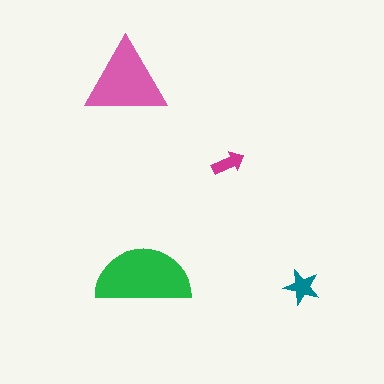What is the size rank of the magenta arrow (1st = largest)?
4th.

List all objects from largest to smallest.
The green semicircle, the pink triangle, the teal star, the magenta arrow.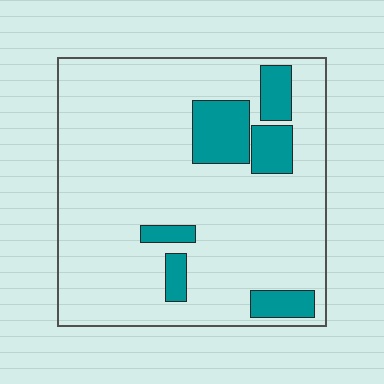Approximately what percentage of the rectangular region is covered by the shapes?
Approximately 15%.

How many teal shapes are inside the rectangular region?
6.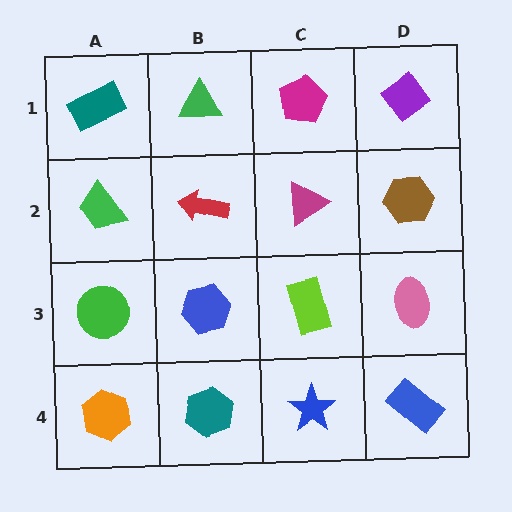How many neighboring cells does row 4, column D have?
2.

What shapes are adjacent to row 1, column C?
A magenta triangle (row 2, column C), a green triangle (row 1, column B), a purple diamond (row 1, column D).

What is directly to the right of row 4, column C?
A blue rectangle.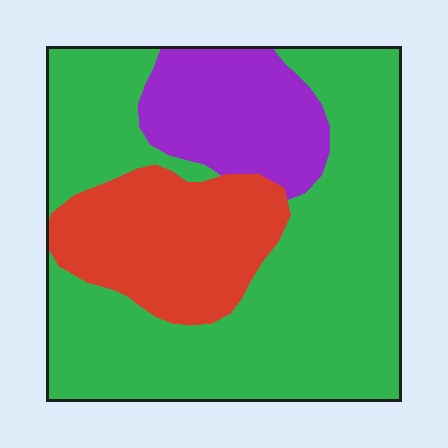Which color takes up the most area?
Green, at roughly 60%.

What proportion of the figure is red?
Red takes up about one fifth (1/5) of the figure.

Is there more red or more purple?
Red.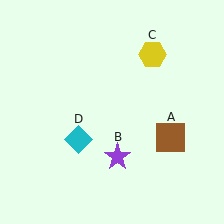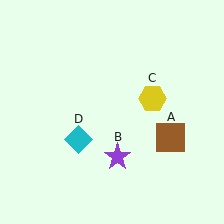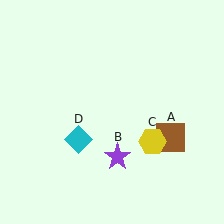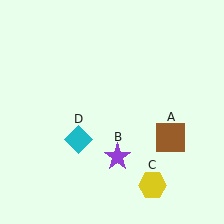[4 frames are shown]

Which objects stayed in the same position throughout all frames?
Brown square (object A) and purple star (object B) and cyan diamond (object D) remained stationary.